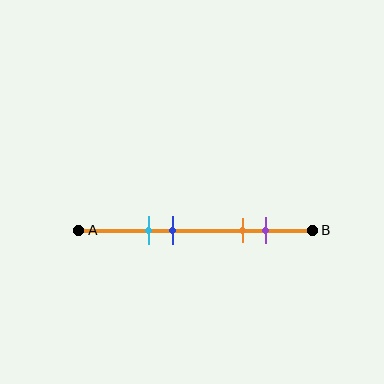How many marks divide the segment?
There are 4 marks dividing the segment.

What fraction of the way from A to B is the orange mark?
The orange mark is approximately 70% (0.7) of the way from A to B.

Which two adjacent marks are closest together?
The cyan and blue marks are the closest adjacent pair.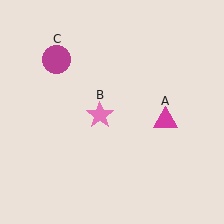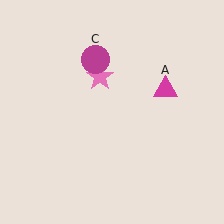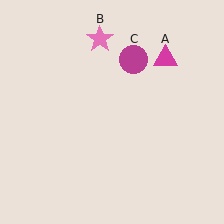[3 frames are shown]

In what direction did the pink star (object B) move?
The pink star (object B) moved up.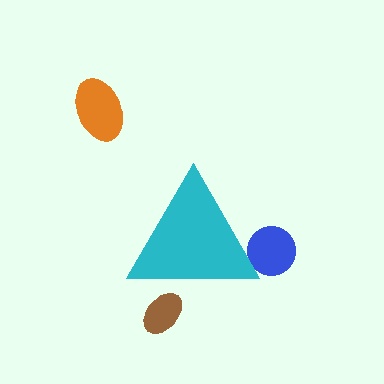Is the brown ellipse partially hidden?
Yes, the brown ellipse is partially hidden behind the cyan triangle.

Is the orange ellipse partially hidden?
No, the orange ellipse is fully visible.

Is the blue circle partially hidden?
Yes, the blue circle is partially hidden behind the cyan triangle.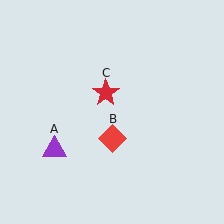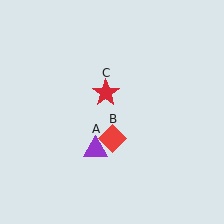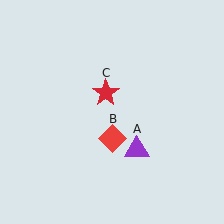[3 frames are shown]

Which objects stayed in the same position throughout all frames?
Red diamond (object B) and red star (object C) remained stationary.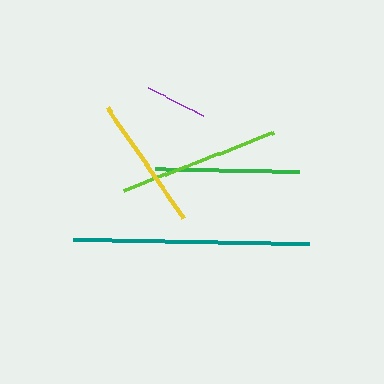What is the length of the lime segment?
The lime segment is approximately 160 pixels long.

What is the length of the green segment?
The green segment is approximately 144 pixels long.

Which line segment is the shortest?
The purple line is the shortest at approximately 62 pixels.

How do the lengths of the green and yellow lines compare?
The green and yellow lines are approximately the same length.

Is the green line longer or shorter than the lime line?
The lime line is longer than the green line.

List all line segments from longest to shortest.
From longest to shortest: teal, lime, green, yellow, purple.